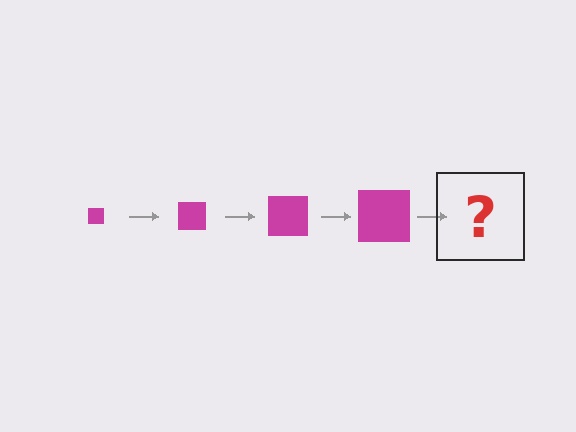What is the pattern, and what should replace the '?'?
The pattern is that the square gets progressively larger each step. The '?' should be a magenta square, larger than the previous one.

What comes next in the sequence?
The next element should be a magenta square, larger than the previous one.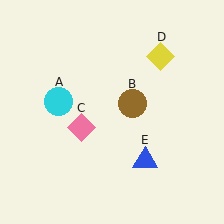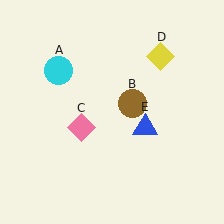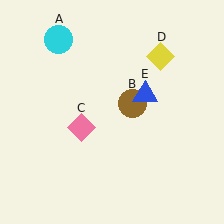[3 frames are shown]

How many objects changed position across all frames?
2 objects changed position: cyan circle (object A), blue triangle (object E).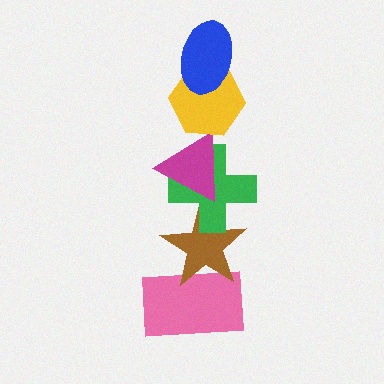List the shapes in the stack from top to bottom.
From top to bottom: the blue ellipse, the yellow hexagon, the magenta triangle, the green cross, the brown star, the pink rectangle.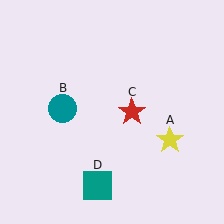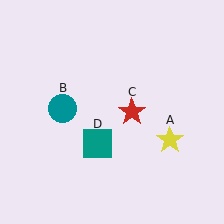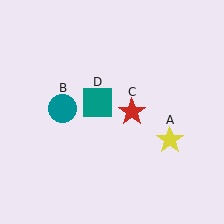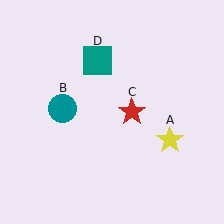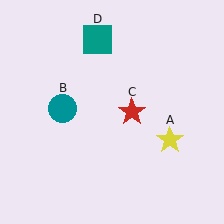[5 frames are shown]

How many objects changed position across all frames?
1 object changed position: teal square (object D).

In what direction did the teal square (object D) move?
The teal square (object D) moved up.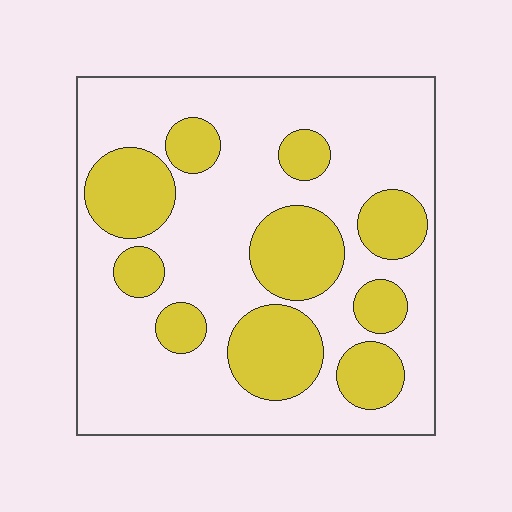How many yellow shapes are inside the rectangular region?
10.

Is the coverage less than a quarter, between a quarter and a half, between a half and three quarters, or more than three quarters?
Between a quarter and a half.